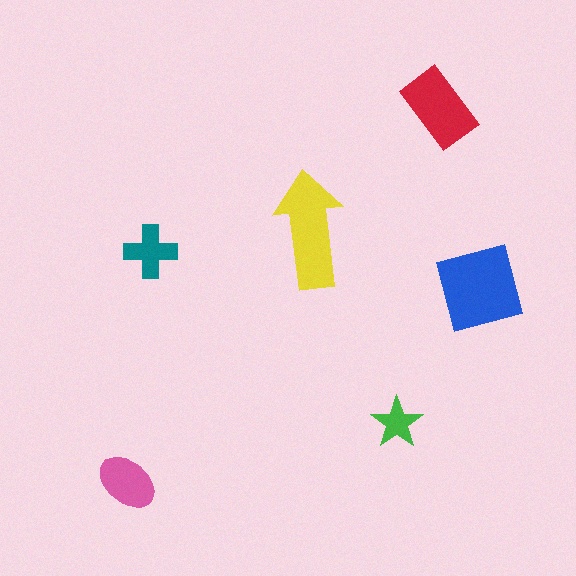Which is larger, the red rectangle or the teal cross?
The red rectangle.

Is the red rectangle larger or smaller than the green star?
Larger.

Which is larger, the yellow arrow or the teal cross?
The yellow arrow.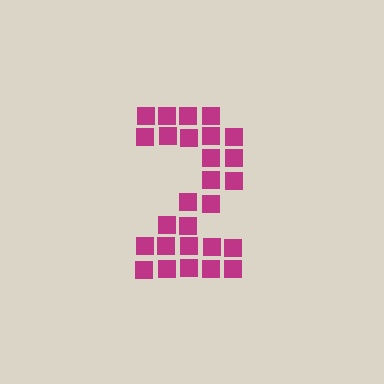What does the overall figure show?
The overall figure shows the digit 2.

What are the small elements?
The small elements are squares.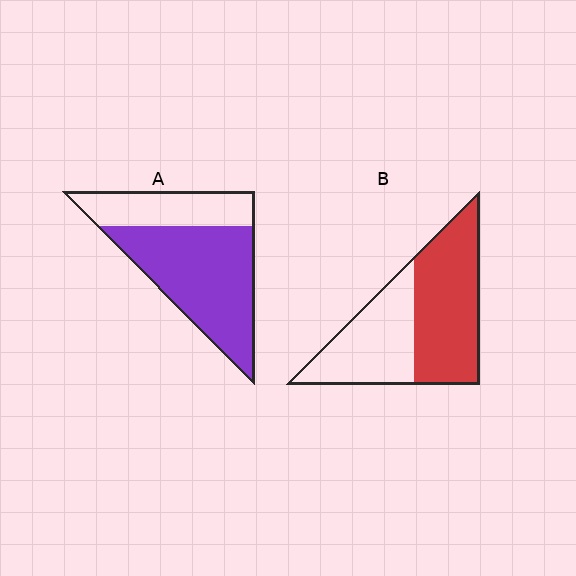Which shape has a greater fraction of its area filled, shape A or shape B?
Shape A.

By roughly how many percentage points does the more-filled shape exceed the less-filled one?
By roughly 10 percentage points (A over B).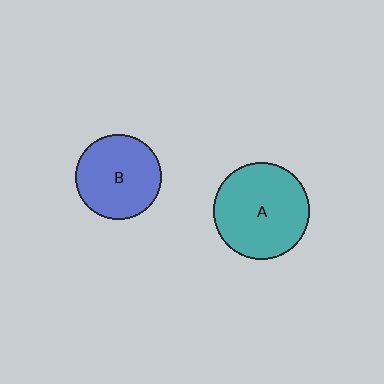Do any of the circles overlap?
No, none of the circles overlap.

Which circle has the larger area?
Circle A (teal).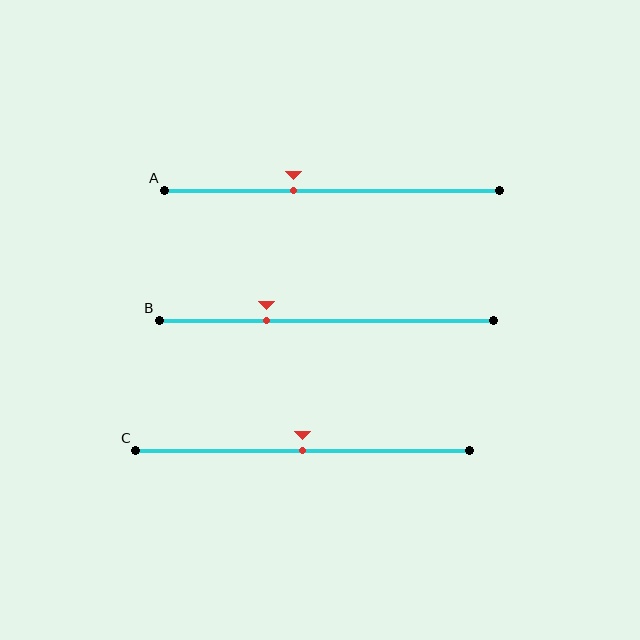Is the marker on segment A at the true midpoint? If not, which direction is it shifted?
No, the marker on segment A is shifted to the left by about 12% of the segment length.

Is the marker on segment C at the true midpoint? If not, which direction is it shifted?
Yes, the marker on segment C is at the true midpoint.